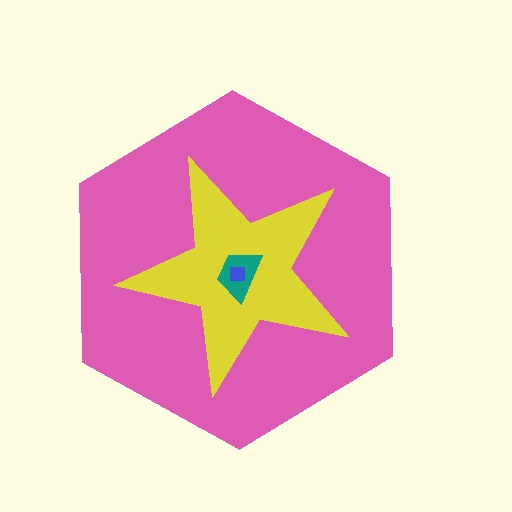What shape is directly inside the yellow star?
The teal trapezoid.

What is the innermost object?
The blue square.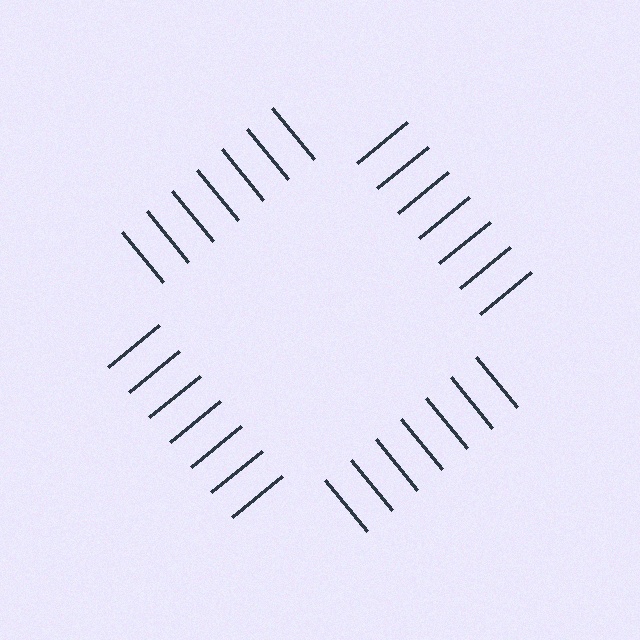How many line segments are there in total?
28 — 7 along each of the 4 edges.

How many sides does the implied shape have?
4 sides — the line-ends trace a square.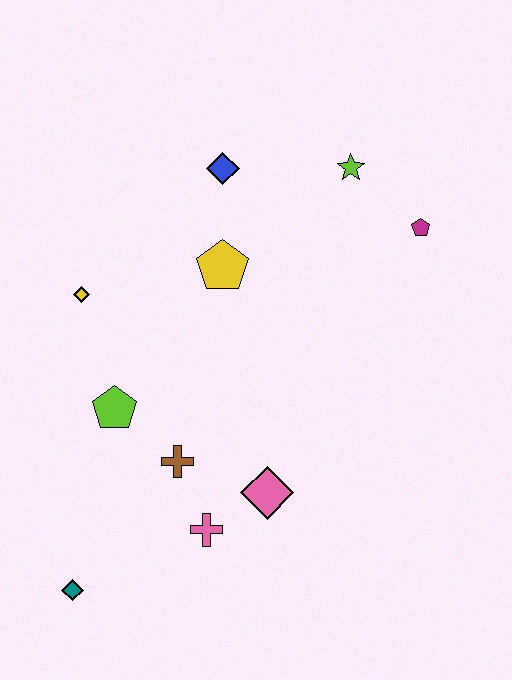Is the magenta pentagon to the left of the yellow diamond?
No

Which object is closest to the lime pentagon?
The brown cross is closest to the lime pentagon.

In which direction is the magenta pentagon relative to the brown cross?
The magenta pentagon is to the right of the brown cross.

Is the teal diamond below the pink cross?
Yes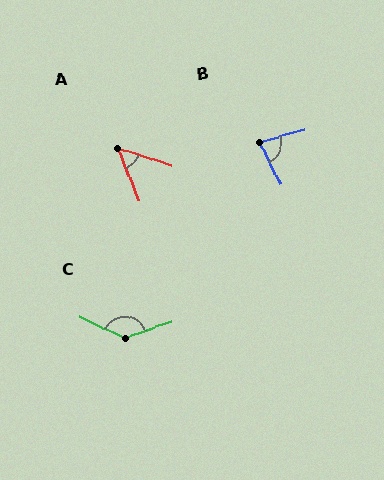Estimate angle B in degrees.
Approximately 80 degrees.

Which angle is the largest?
C, at approximately 136 degrees.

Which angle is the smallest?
A, at approximately 50 degrees.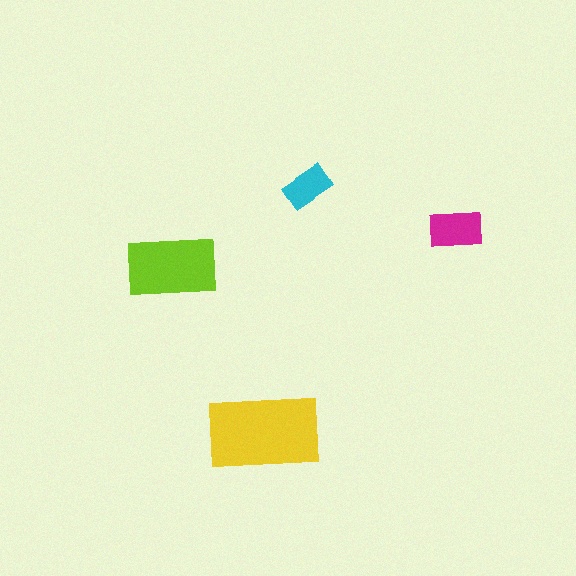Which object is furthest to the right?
The magenta rectangle is rightmost.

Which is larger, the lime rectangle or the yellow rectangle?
The yellow one.